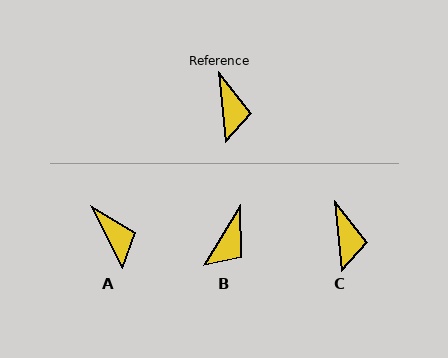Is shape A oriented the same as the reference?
No, it is off by about 20 degrees.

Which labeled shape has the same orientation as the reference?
C.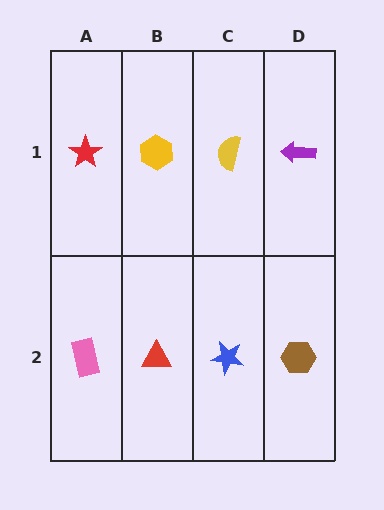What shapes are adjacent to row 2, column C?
A yellow semicircle (row 1, column C), a red triangle (row 2, column B), a brown hexagon (row 2, column D).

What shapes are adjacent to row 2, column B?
A yellow hexagon (row 1, column B), a pink rectangle (row 2, column A), a blue star (row 2, column C).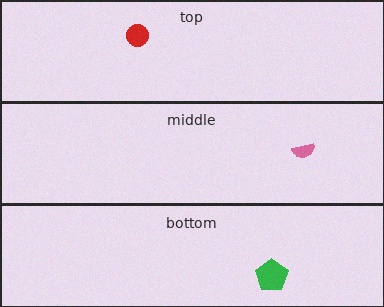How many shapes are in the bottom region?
1.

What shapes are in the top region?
The red circle.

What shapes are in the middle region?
The pink semicircle.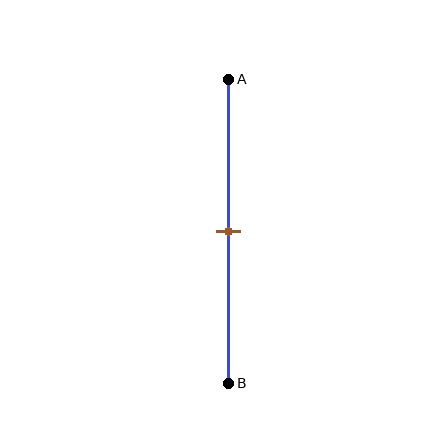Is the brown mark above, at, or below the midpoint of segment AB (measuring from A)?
The brown mark is approximately at the midpoint of segment AB.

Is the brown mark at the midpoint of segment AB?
Yes, the mark is approximately at the midpoint.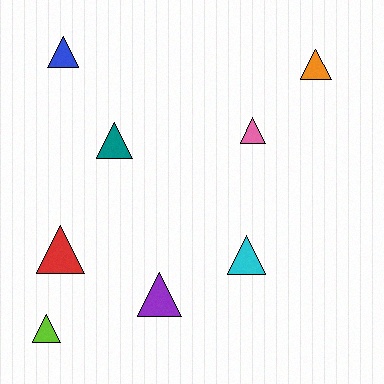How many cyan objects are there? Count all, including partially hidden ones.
There is 1 cyan object.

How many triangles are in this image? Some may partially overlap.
There are 8 triangles.